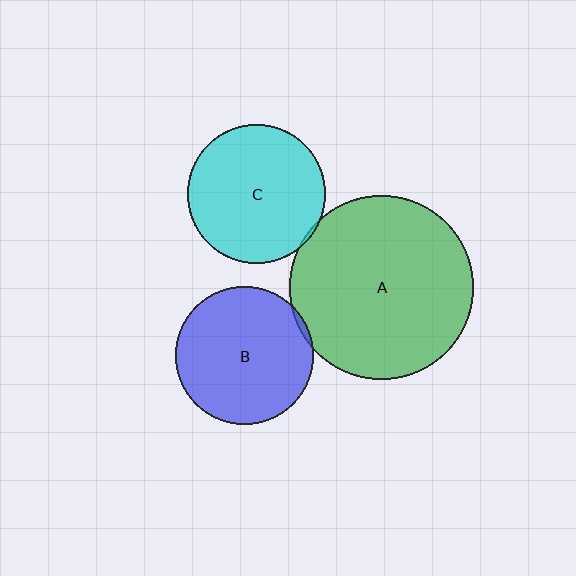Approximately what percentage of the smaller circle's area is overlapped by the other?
Approximately 5%.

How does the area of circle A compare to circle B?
Approximately 1.8 times.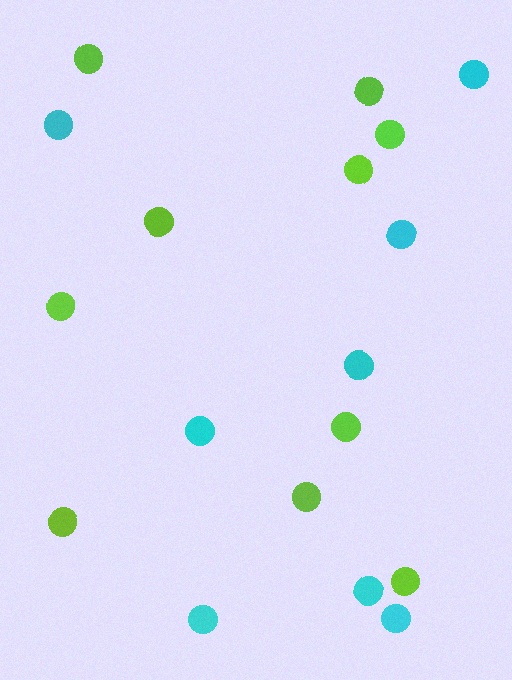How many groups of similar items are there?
There are 2 groups: one group of cyan circles (8) and one group of lime circles (10).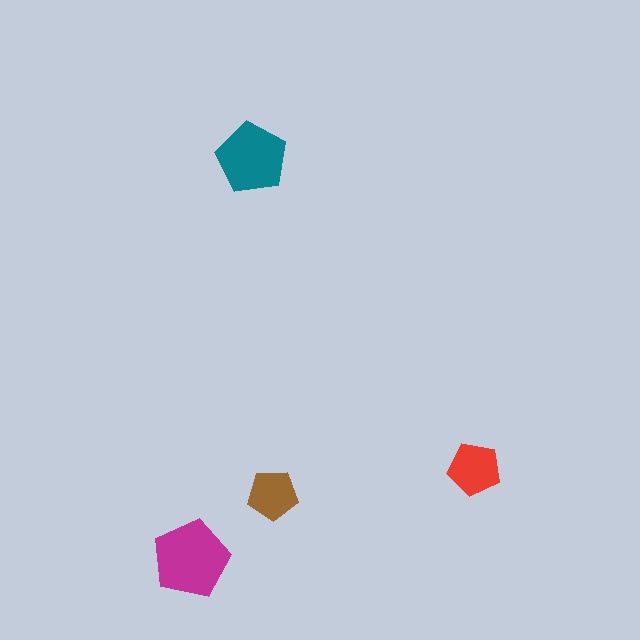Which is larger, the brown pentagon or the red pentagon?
The red one.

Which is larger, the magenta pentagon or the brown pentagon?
The magenta one.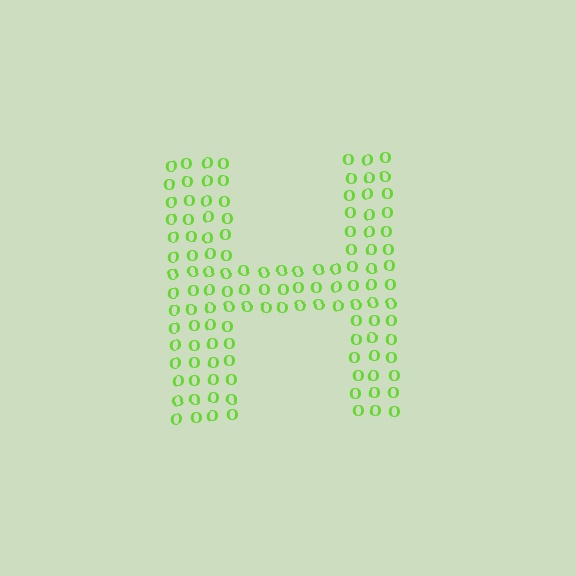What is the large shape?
The large shape is the letter H.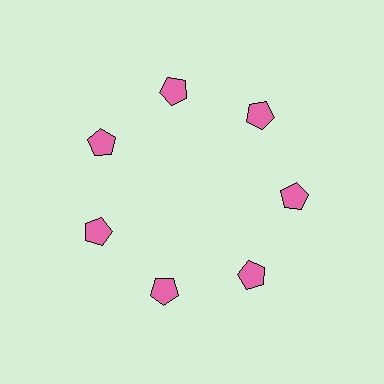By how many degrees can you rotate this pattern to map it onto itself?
The pattern maps onto itself every 51 degrees of rotation.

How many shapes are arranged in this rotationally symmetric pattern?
There are 7 shapes, arranged in 7 groups of 1.